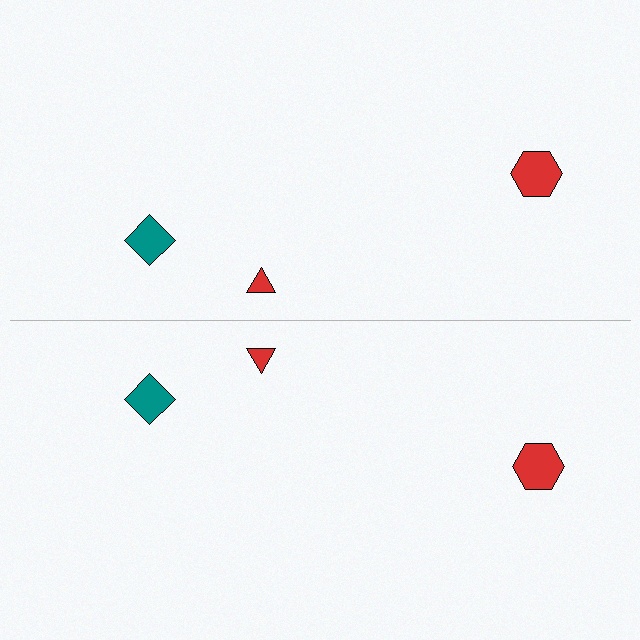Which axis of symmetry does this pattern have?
The pattern has a horizontal axis of symmetry running through the center of the image.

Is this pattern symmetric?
Yes, this pattern has bilateral (reflection) symmetry.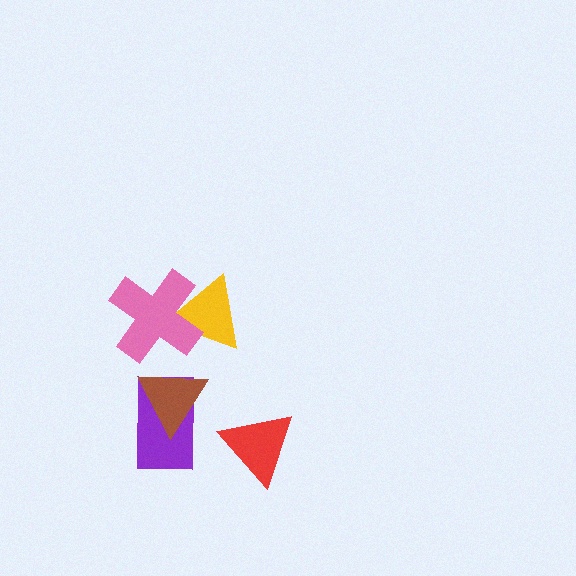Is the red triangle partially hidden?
No, no other shape covers it.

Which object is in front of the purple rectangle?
The brown triangle is in front of the purple rectangle.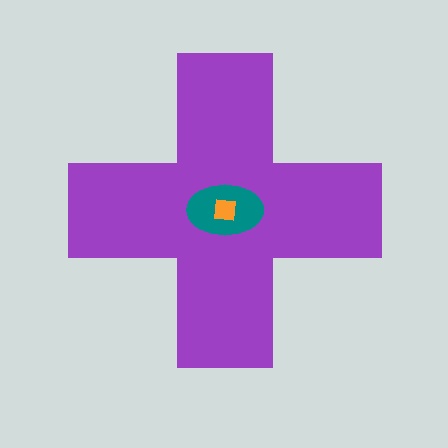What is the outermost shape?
The purple cross.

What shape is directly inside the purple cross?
The teal ellipse.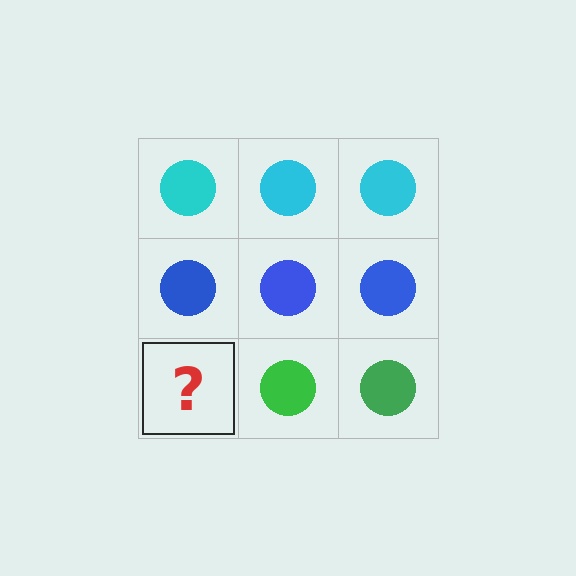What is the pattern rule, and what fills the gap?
The rule is that each row has a consistent color. The gap should be filled with a green circle.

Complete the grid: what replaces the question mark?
The question mark should be replaced with a green circle.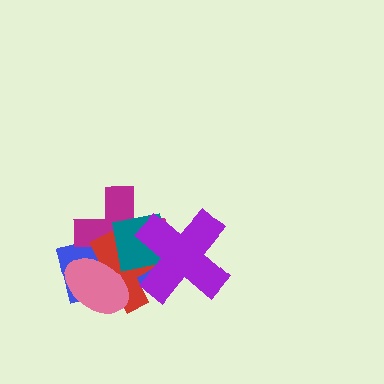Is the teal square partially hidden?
Yes, it is partially covered by another shape.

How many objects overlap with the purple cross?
4 objects overlap with the purple cross.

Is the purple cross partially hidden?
No, no other shape covers it.